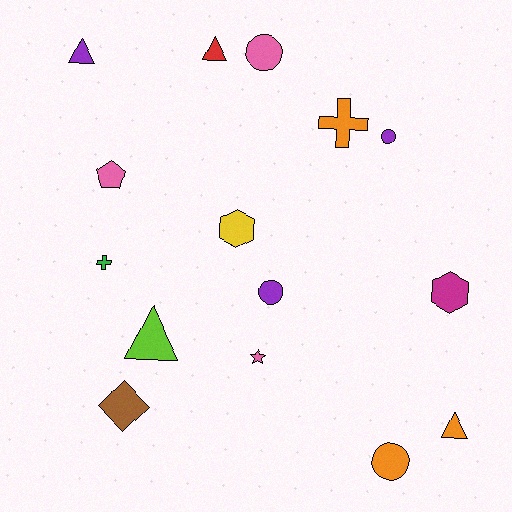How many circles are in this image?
There are 4 circles.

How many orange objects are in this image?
There are 3 orange objects.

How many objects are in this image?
There are 15 objects.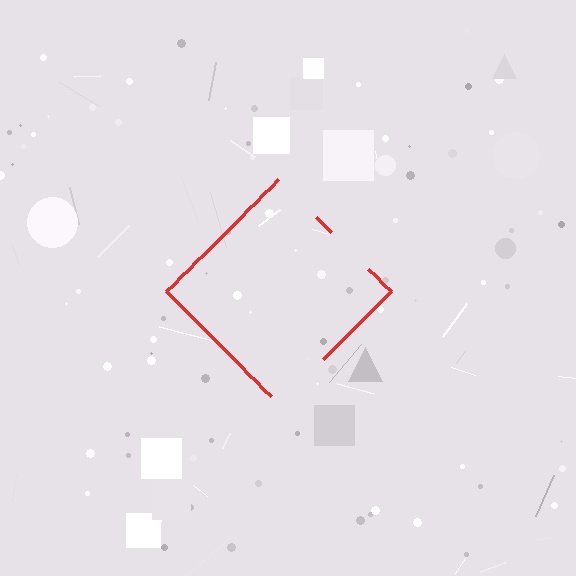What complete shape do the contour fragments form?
The contour fragments form a diamond.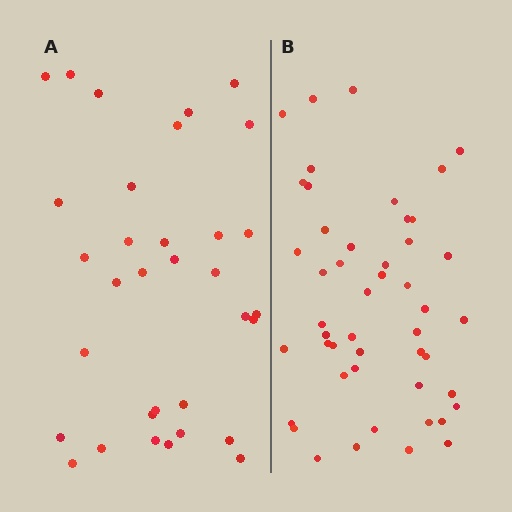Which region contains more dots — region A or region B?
Region B (the right region) has more dots.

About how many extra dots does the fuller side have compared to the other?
Region B has approximately 15 more dots than region A.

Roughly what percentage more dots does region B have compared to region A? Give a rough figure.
About 45% more.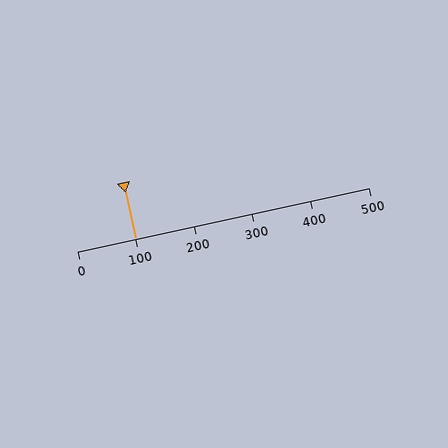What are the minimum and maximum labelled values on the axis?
The axis runs from 0 to 500.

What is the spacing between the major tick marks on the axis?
The major ticks are spaced 100 apart.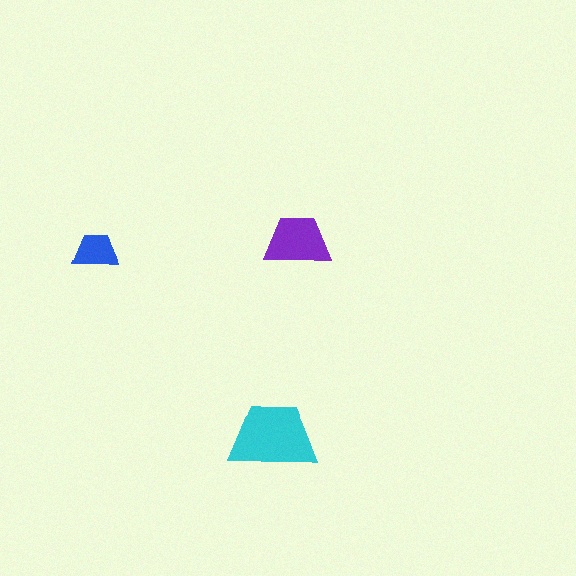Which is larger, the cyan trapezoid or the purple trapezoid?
The cyan one.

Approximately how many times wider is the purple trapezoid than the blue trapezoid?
About 1.5 times wider.